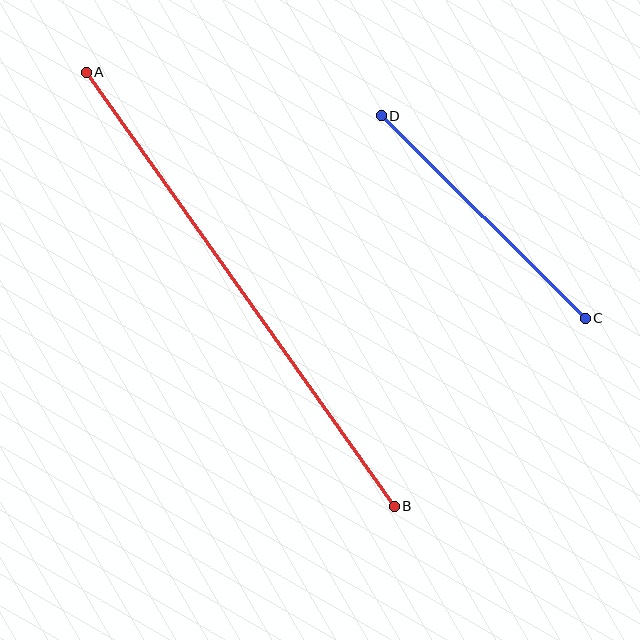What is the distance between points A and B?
The distance is approximately 532 pixels.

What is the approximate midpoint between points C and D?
The midpoint is at approximately (483, 217) pixels.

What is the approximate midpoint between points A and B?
The midpoint is at approximately (240, 289) pixels.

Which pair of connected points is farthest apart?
Points A and B are farthest apart.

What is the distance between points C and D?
The distance is approximately 288 pixels.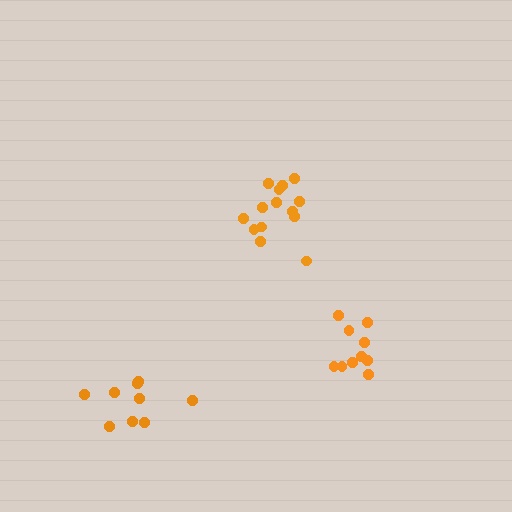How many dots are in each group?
Group 1: 9 dots, Group 2: 14 dots, Group 3: 10 dots (33 total).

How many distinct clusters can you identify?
There are 3 distinct clusters.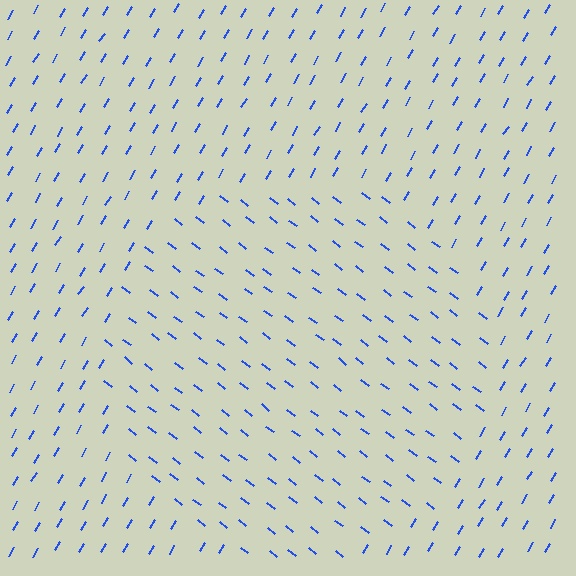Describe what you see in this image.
The image is filled with small blue line segments. A circle region in the image has lines oriented differently from the surrounding lines, creating a visible texture boundary.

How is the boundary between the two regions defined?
The boundary is defined purely by a change in line orientation (approximately 83 degrees difference). All lines are the same color and thickness.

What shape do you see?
I see a circle.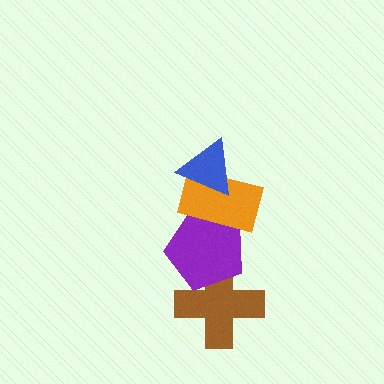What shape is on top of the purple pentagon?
The orange rectangle is on top of the purple pentagon.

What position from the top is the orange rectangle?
The orange rectangle is 2nd from the top.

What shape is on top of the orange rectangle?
The blue triangle is on top of the orange rectangle.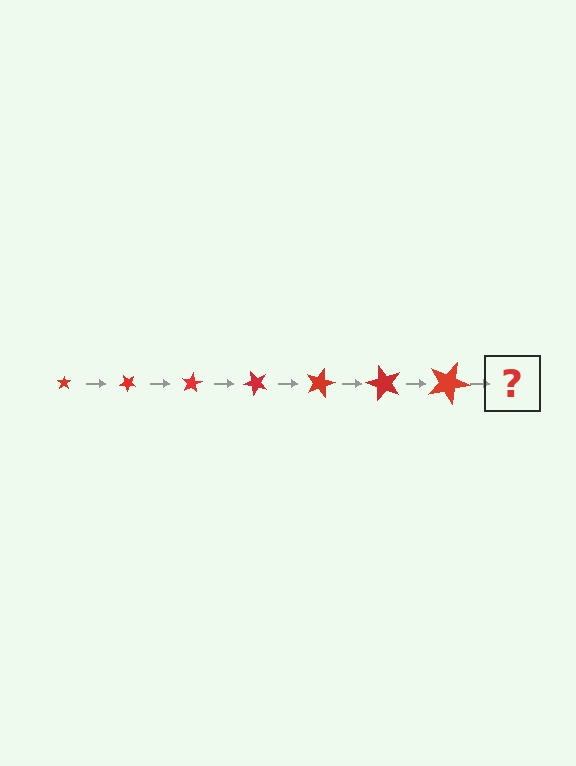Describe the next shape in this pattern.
It should be a star, larger than the previous one and rotated 280 degrees from the start.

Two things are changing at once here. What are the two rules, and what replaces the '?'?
The two rules are that the star grows larger each step and it rotates 40 degrees each step. The '?' should be a star, larger than the previous one and rotated 280 degrees from the start.